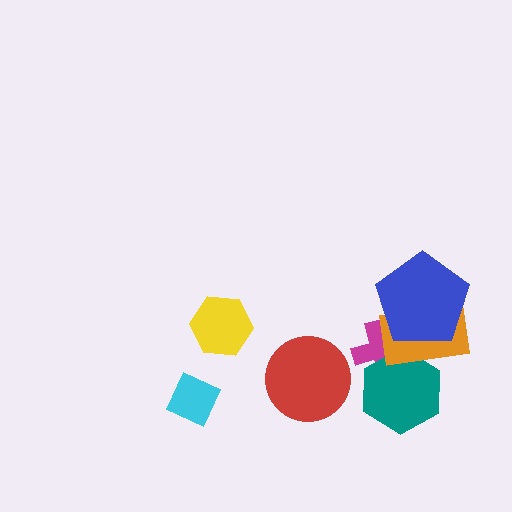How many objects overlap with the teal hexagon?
2 objects overlap with the teal hexagon.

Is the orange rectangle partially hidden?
Yes, it is partially covered by another shape.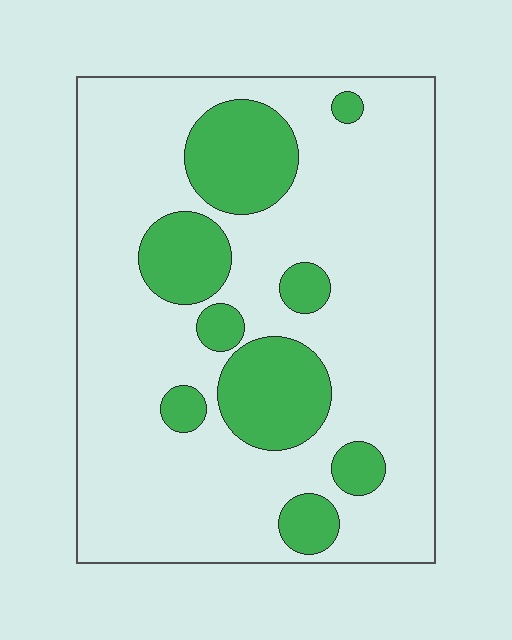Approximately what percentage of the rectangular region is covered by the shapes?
Approximately 25%.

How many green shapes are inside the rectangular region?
9.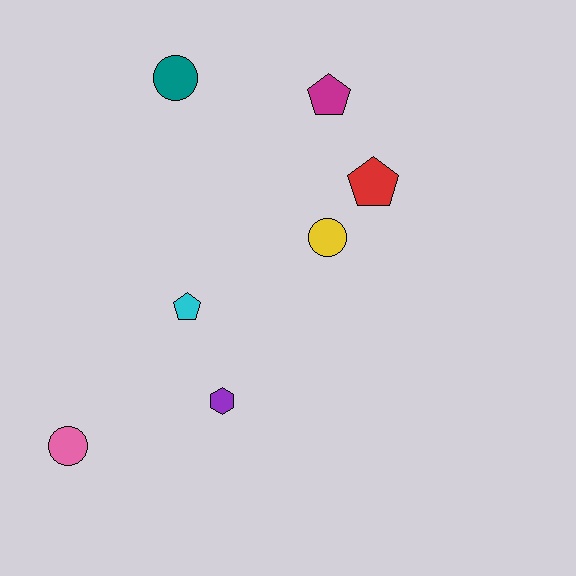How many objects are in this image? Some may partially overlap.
There are 7 objects.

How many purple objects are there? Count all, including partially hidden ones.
There is 1 purple object.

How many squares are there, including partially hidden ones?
There are no squares.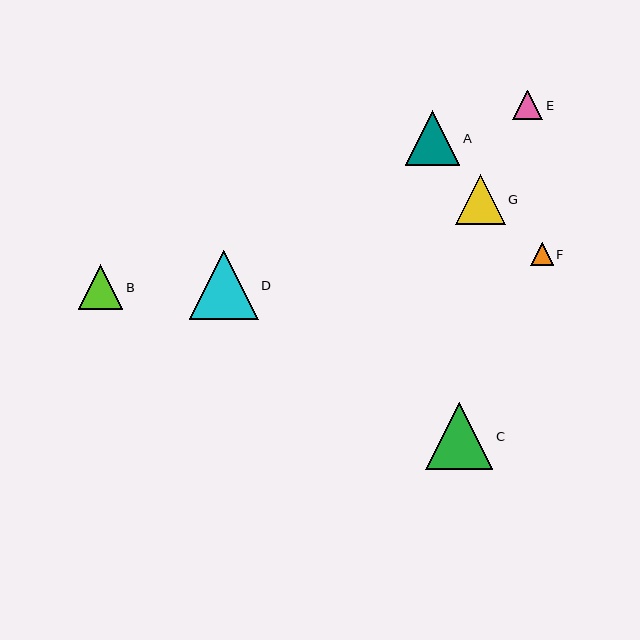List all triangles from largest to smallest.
From largest to smallest: D, C, A, G, B, E, F.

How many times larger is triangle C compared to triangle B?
Triangle C is approximately 1.5 times the size of triangle B.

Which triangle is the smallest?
Triangle F is the smallest with a size of approximately 22 pixels.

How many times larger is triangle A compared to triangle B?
Triangle A is approximately 1.2 times the size of triangle B.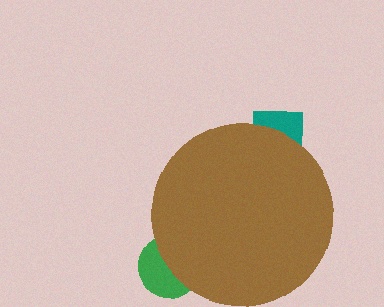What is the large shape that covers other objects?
A brown circle.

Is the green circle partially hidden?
Yes, the green circle is partially hidden behind the brown circle.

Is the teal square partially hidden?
Yes, the teal square is partially hidden behind the brown circle.